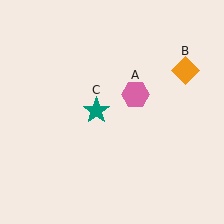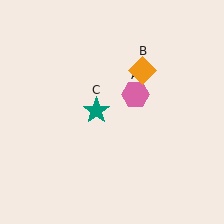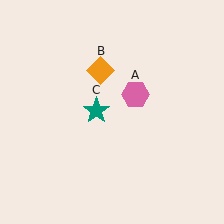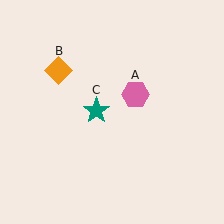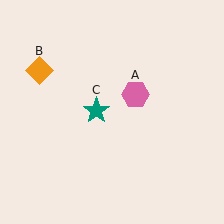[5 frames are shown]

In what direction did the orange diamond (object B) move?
The orange diamond (object B) moved left.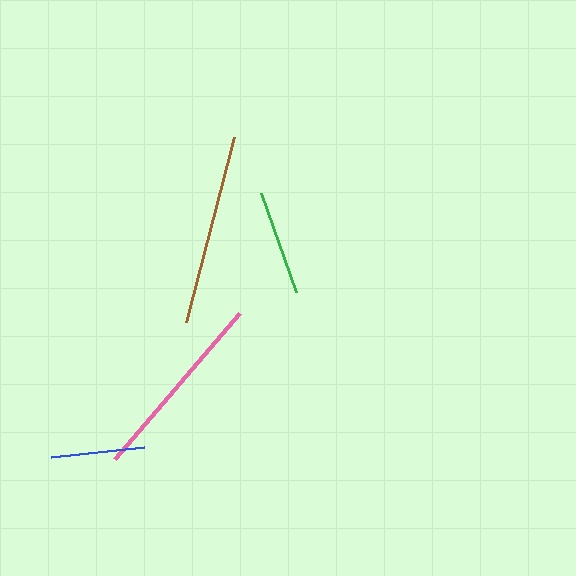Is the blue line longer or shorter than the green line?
The green line is longer than the blue line.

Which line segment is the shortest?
The blue line is the shortest at approximately 93 pixels.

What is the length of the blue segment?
The blue segment is approximately 93 pixels long.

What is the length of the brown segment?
The brown segment is approximately 191 pixels long.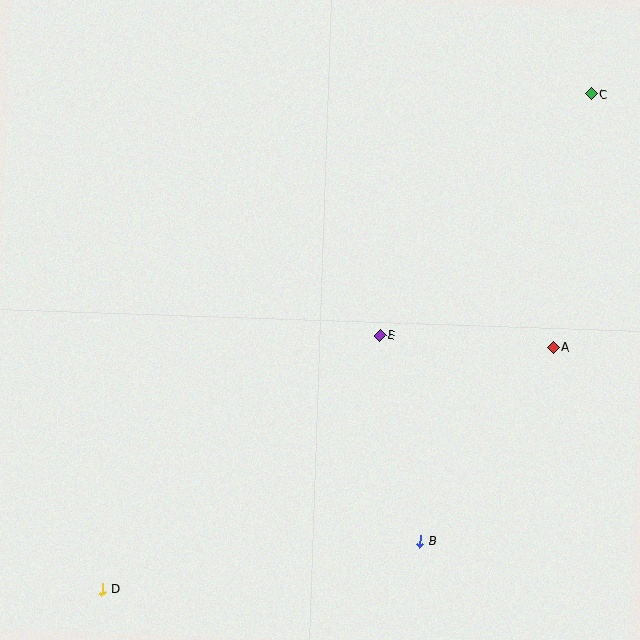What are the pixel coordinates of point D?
Point D is at (102, 589).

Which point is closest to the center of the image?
Point E at (380, 335) is closest to the center.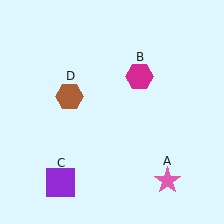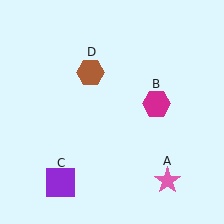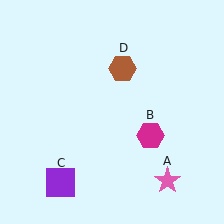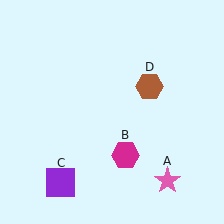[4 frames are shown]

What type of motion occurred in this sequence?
The magenta hexagon (object B), brown hexagon (object D) rotated clockwise around the center of the scene.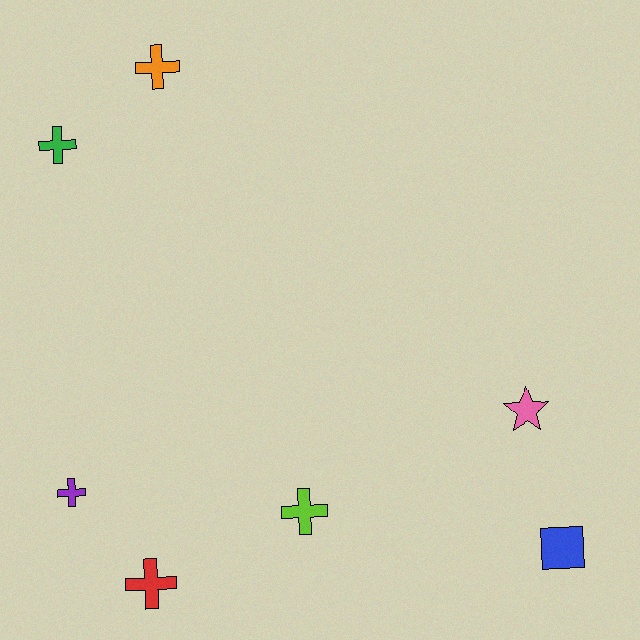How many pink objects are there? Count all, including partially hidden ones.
There is 1 pink object.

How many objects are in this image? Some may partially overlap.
There are 7 objects.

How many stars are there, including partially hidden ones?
There is 1 star.